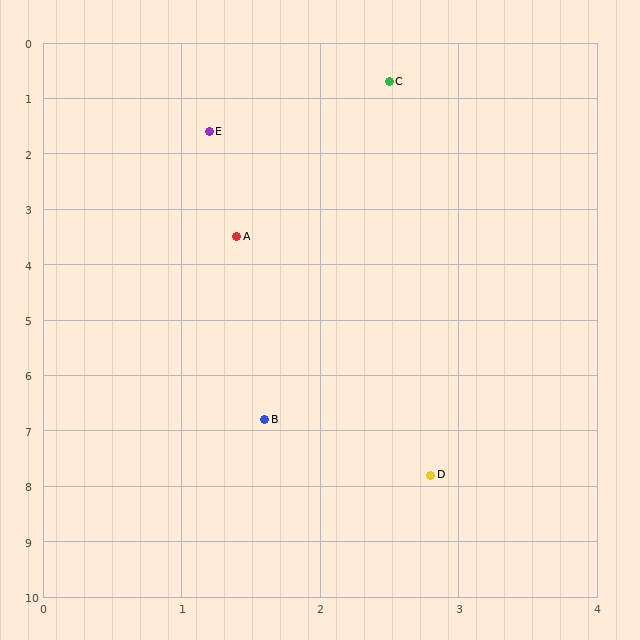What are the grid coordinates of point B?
Point B is at approximately (1.6, 6.8).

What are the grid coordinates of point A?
Point A is at approximately (1.4, 3.5).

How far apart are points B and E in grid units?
Points B and E are about 5.2 grid units apart.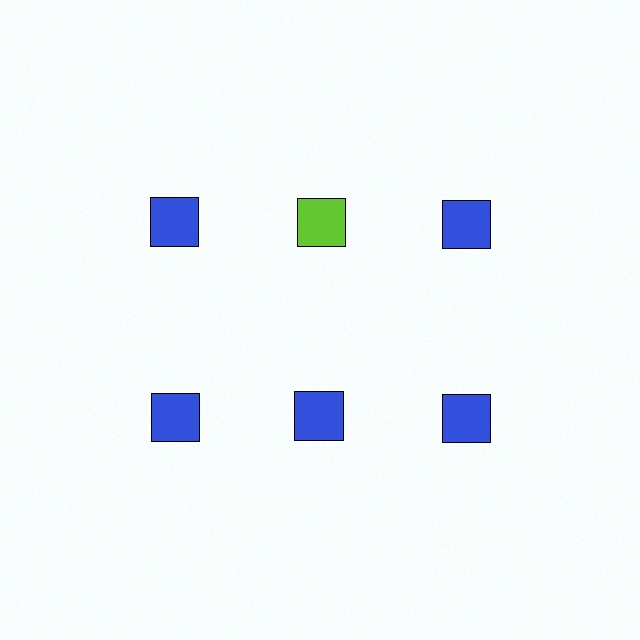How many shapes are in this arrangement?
There are 6 shapes arranged in a grid pattern.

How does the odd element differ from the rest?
It has a different color: lime instead of blue.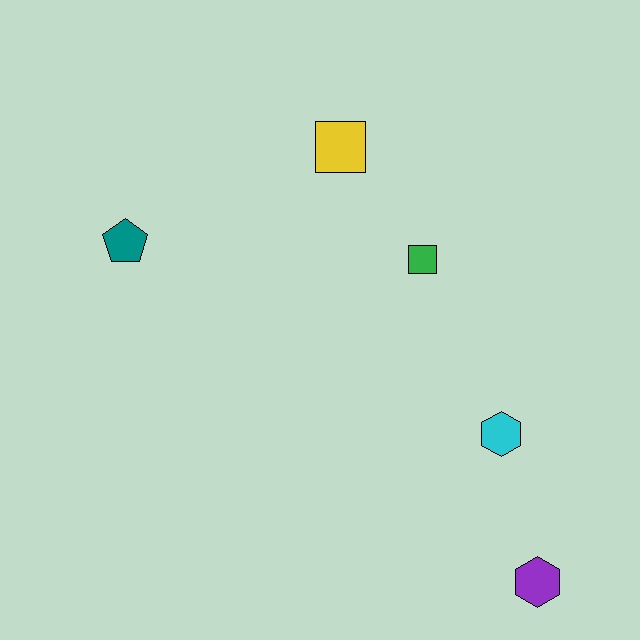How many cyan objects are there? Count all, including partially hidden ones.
There is 1 cyan object.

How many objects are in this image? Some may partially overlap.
There are 5 objects.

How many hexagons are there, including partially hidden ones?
There are 2 hexagons.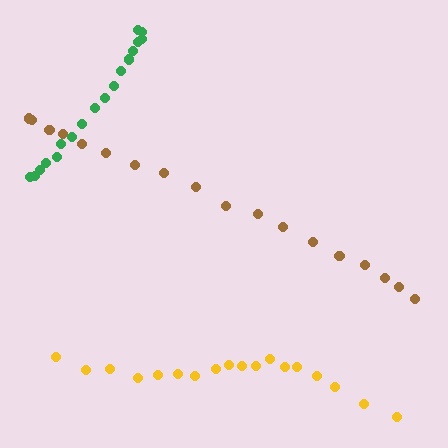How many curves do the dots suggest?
There are 3 distinct paths.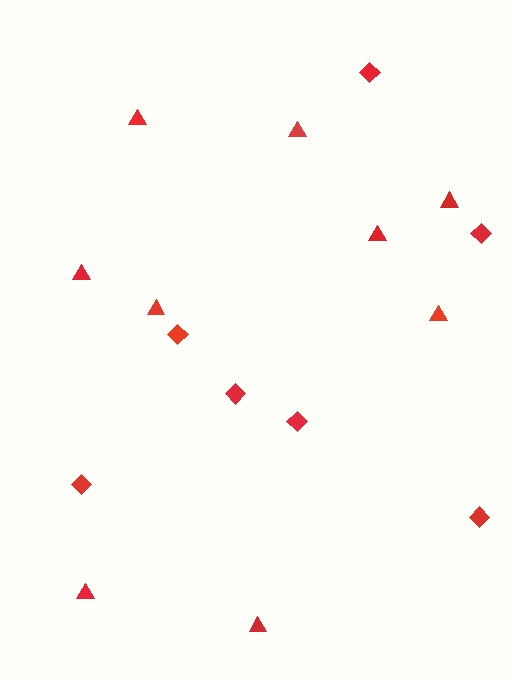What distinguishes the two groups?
There are 2 groups: one group of diamonds (7) and one group of triangles (9).